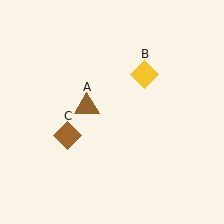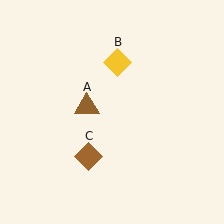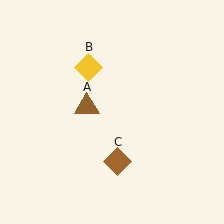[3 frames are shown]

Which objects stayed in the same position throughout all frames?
Brown triangle (object A) remained stationary.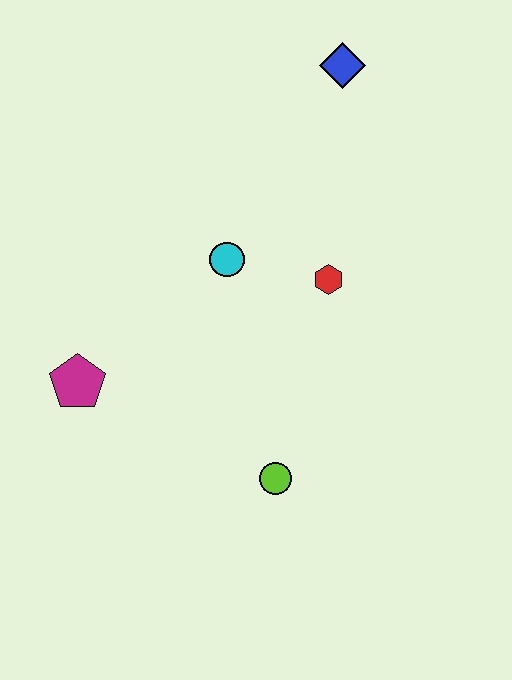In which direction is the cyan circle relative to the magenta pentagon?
The cyan circle is to the right of the magenta pentagon.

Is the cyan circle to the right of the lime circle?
No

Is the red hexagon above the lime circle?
Yes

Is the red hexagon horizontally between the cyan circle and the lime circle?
No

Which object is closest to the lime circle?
The red hexagon is closest to the lime circle.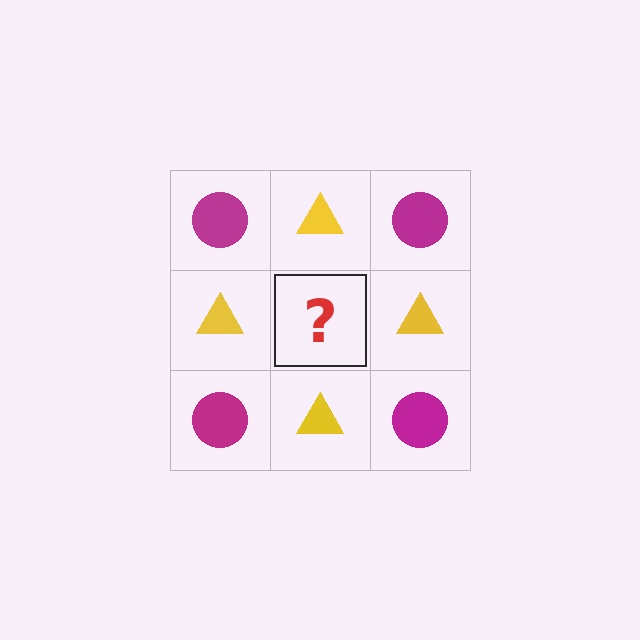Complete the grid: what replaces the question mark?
The question mark should be replaced with a magenta circle.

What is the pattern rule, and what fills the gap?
The rule is that it alternates magenta circle and yellow triangle in a checkerboard pattern. The gap should be filled with a magenta circle.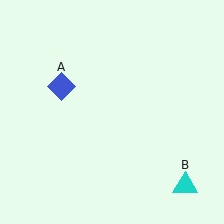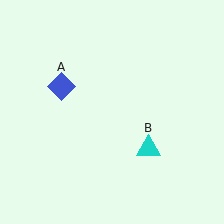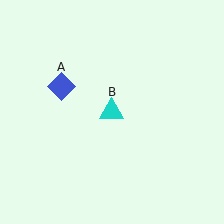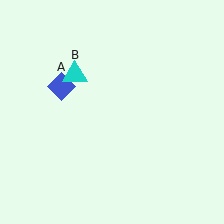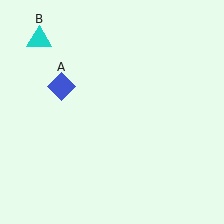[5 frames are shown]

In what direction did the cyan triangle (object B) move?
The cyan triangle (object B) moved up and to the left.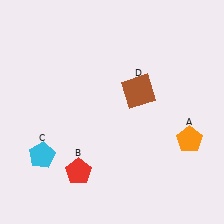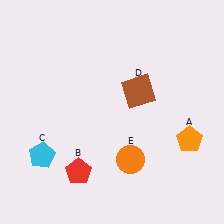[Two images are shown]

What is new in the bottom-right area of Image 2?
An orange circle (E) was added in the bottom-right area of Image 2.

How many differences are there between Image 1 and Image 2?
There is 1 difference between the two images.